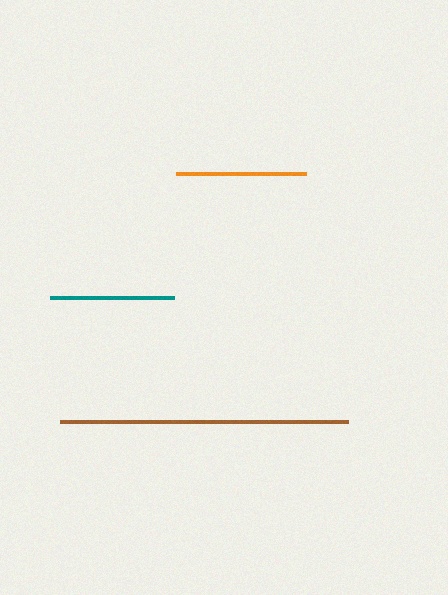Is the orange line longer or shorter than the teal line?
The orange line is longer than the teal line.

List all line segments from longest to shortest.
From longest to shortest: brown, orange, teal.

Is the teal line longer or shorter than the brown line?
The brown line is longer than the teal line.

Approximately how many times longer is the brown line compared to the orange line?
The brown line is approximately 2.2 times the length of the orange line.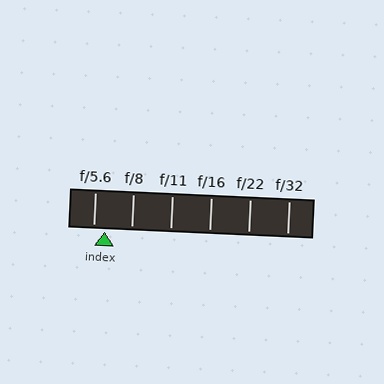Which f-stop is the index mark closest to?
The index mark is closest to f/5.6.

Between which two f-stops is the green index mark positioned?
The index mark is between f/5.6 and f/8.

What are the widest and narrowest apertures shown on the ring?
The widest aperture shown is f/5.6 and the narrowest is f/32.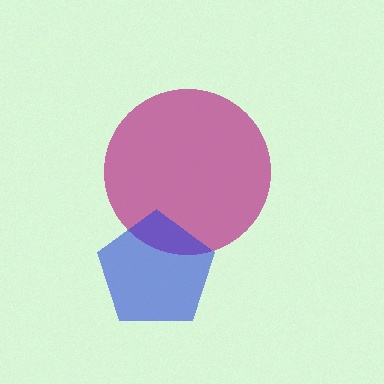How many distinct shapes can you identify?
There are 2 distinct shapes: a magenta circle, a blue pentagon.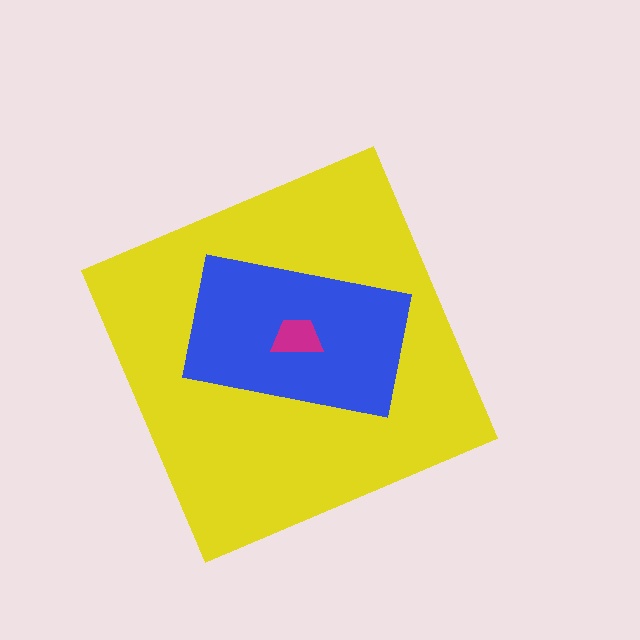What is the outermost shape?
The yellow diamond.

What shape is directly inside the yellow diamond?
The blue rectangle.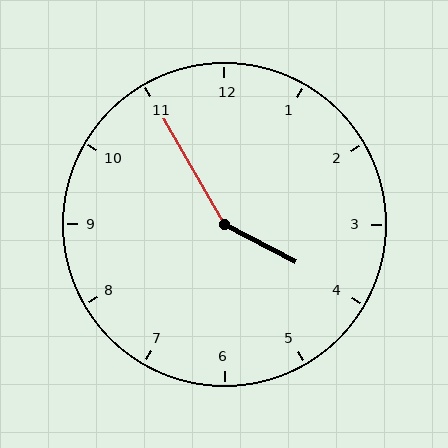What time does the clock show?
3:55.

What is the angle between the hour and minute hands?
Approximately 148 degrees.